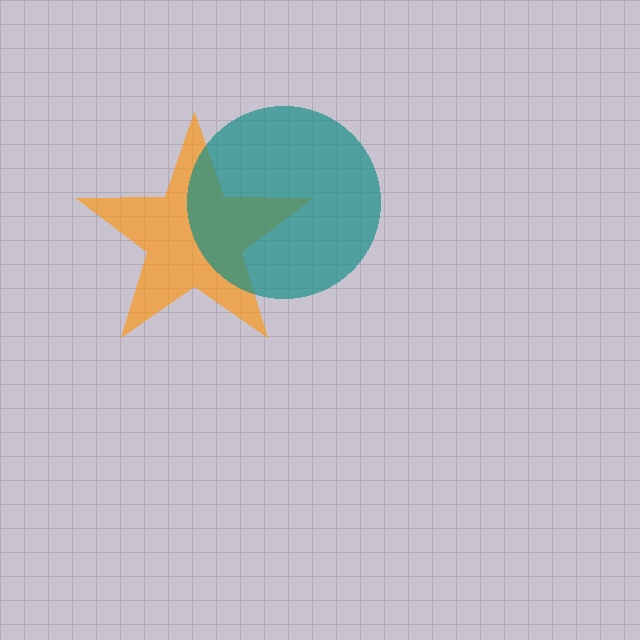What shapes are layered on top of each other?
The layered shapes are: an orange star, a teal circle.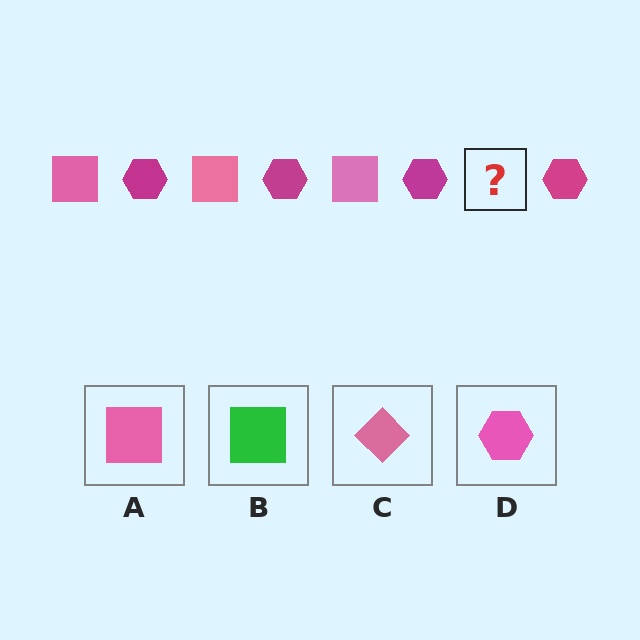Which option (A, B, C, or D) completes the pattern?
A.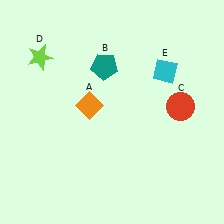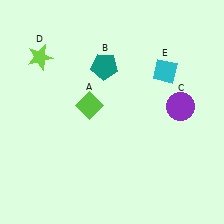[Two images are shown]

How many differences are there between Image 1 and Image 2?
There are 2 differences between the two images.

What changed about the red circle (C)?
In Image 1, C is red. In Image 2, it changed to purple.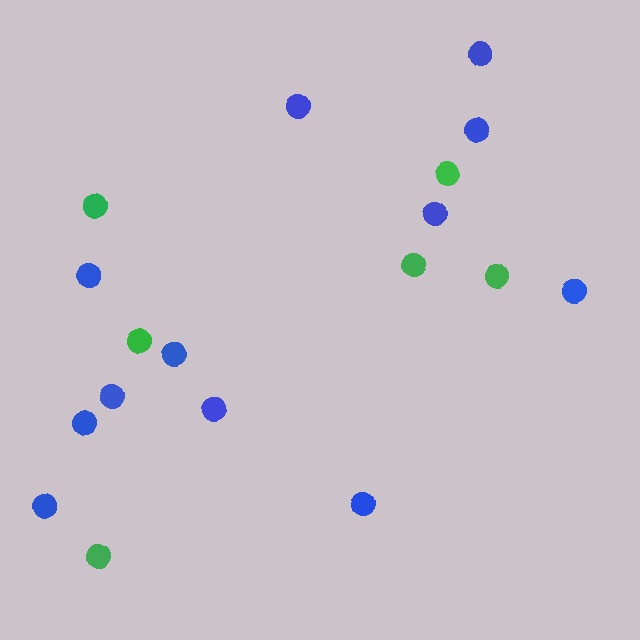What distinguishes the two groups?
There are 2 groups: one group of blue circles (12) and one group of green circles (6).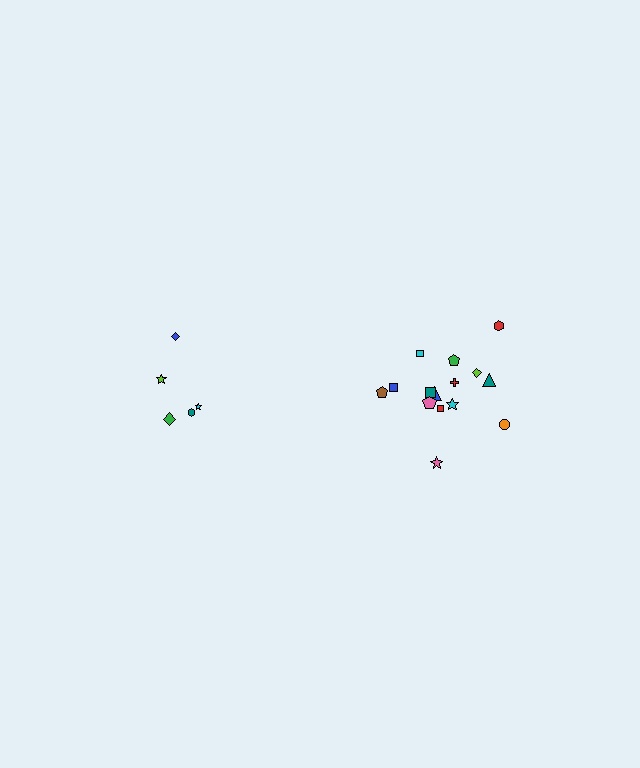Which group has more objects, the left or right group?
The right group.